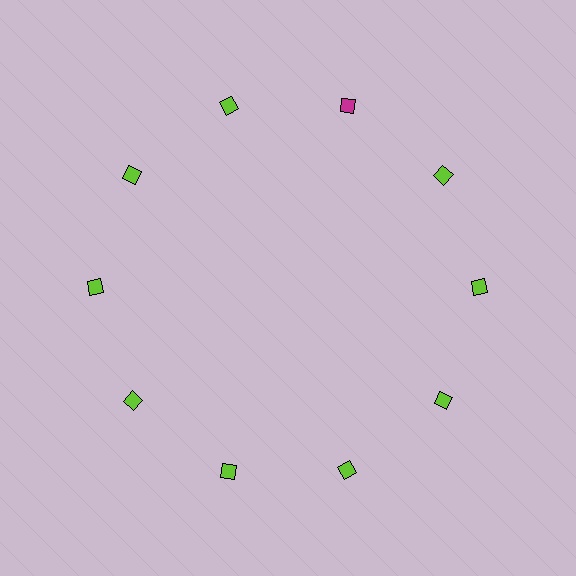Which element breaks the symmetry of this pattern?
The magenta diamond at roughly the 1 o'clock position breaks the symmetry. All other shapes are lime diamonds.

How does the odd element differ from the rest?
It has a different color: magenta instead of lime.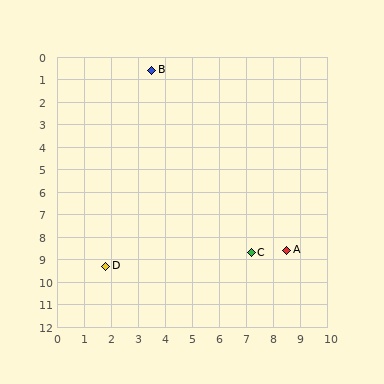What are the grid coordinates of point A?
Point A is at approximately (8.5, 8.6).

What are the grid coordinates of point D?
Point D is at approximately (1.8, 9.3).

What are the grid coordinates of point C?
Point C is at approximately (7.2, 8.7).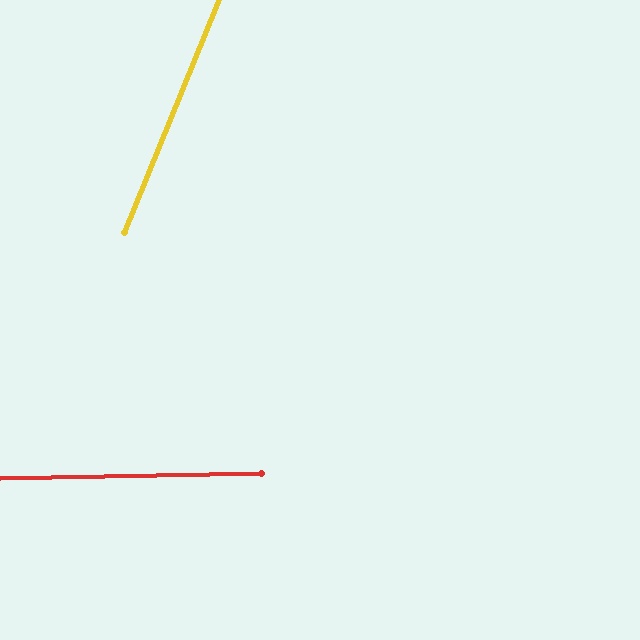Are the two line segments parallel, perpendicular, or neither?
Neither parallel nor perpendicular — they differ by about 67°.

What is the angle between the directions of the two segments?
Approximately 67 degrees.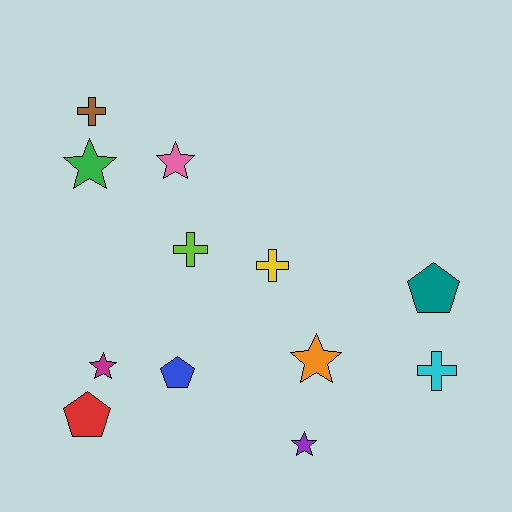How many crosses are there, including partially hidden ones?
There are 4 crosses.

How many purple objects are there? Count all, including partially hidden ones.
There is 1 purple object.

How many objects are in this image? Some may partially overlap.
There are 12 objects.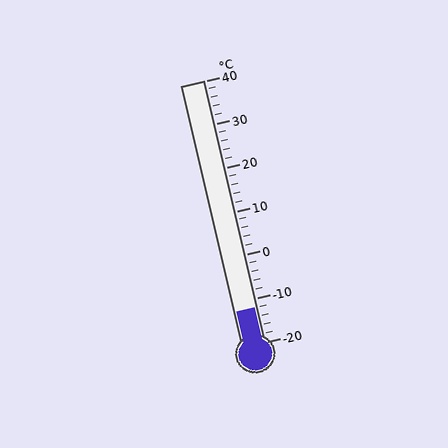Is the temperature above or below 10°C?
The temperature is below 10°C.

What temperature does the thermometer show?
The thermometer shows approximately -12°C.